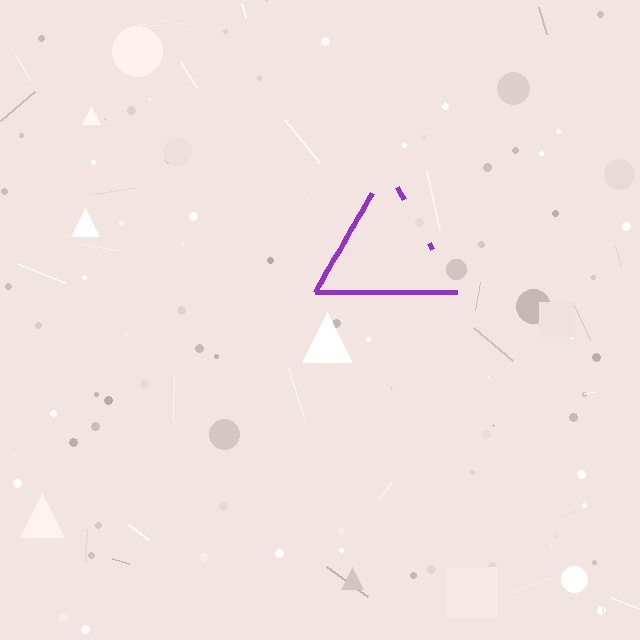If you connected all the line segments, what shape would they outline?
They would outline a triangle.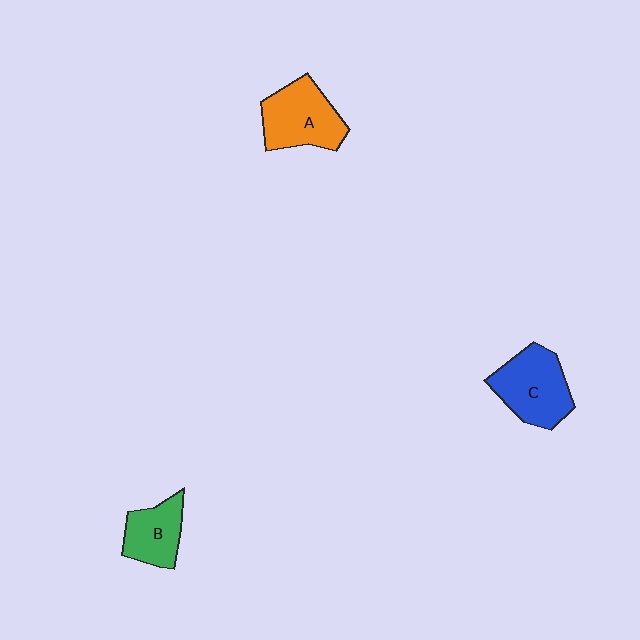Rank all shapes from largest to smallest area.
From largest to smallest: C (blue), A (orange), B (green).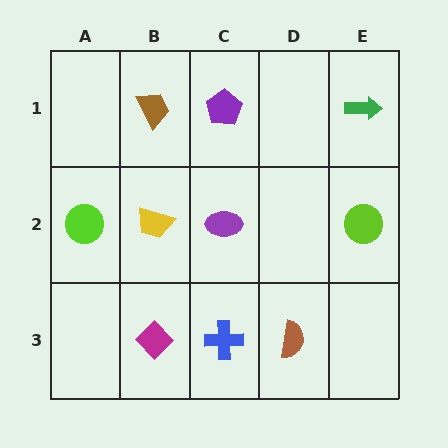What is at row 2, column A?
A lime circle.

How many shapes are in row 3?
3 shapes.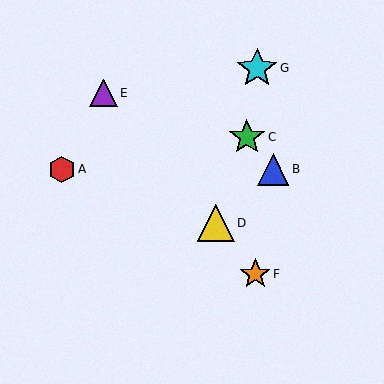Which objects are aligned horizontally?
Objects A, B are aligned horizontally.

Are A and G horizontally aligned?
No, A is at y≈169 and G is at y≈68.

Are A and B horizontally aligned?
Yes, both are at y≈169.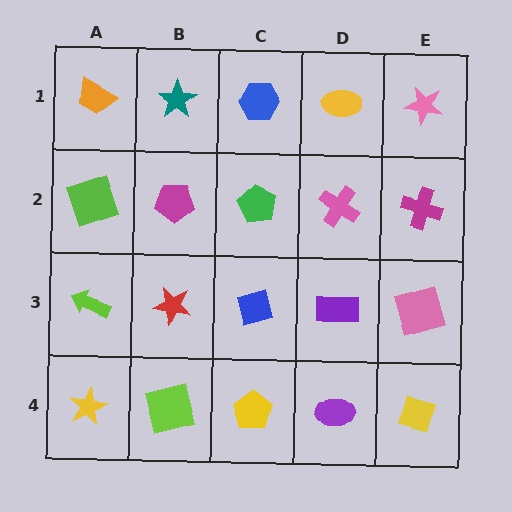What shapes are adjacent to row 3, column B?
A magenta pentagon (row 2, column B), a lime square (row 4, column B), a lime arrow (row 3, column A), a blue diamond (row 3, column C).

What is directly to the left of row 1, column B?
An orange trapezoid.